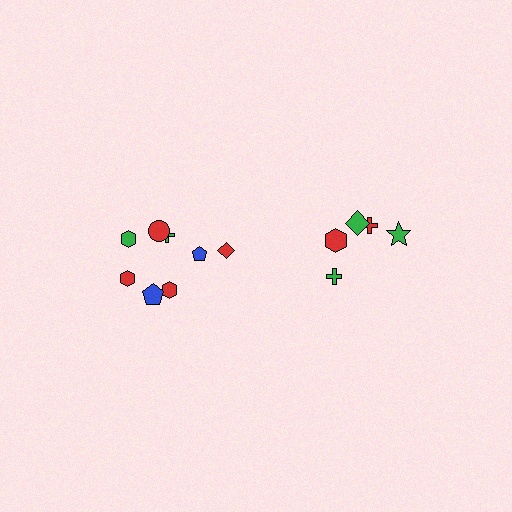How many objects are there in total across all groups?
There are 13 objects.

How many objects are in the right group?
There are 5 objects.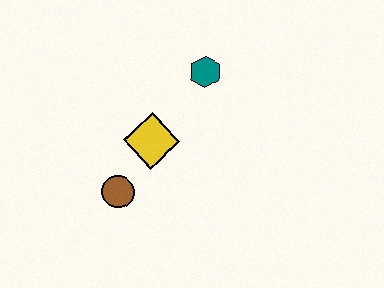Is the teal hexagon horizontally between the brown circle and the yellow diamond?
No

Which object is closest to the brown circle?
The yellow diamond is closest to the brown circle.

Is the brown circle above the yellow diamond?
No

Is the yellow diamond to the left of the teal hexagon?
Yes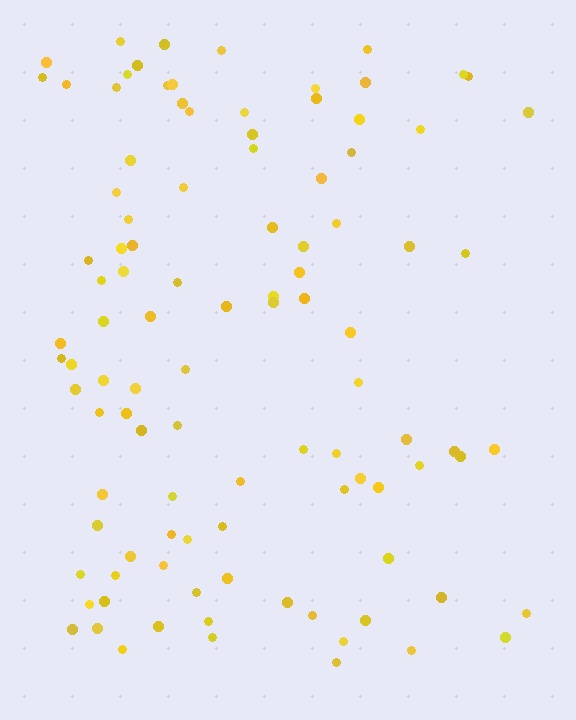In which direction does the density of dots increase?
From right to left, with the left side densest.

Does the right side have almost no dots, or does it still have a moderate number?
Still a moderate number, just noticeably fewer than the left.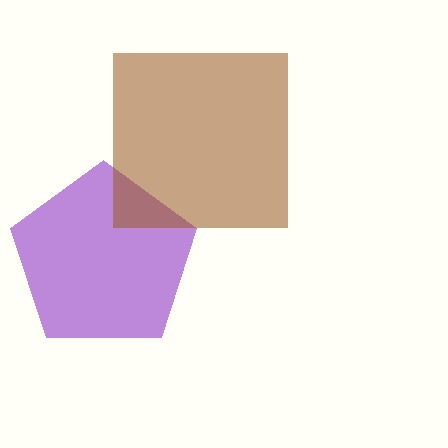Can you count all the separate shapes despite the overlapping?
Yes, there are 2 separate shapes.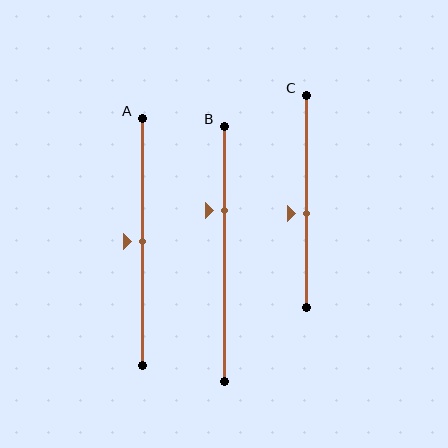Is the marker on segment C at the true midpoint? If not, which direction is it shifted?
No, the marker on segment C is shifted downward by about 6% of the segment length.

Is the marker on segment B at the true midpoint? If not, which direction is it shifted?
No, the marker on segment B is shifted upward by about 17% of the segment length.